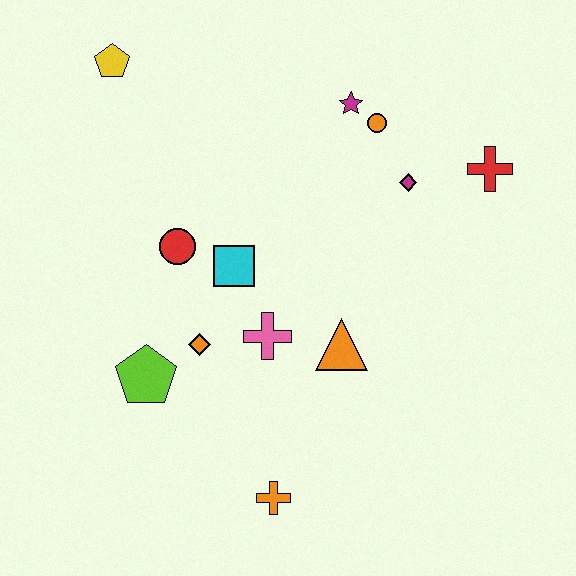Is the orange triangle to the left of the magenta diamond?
Yes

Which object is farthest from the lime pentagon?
The red cross is farthest from the lime pentagon.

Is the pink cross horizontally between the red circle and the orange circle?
Yes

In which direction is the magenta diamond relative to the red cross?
The magenta diamond is to the left of the red cross.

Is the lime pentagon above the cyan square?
No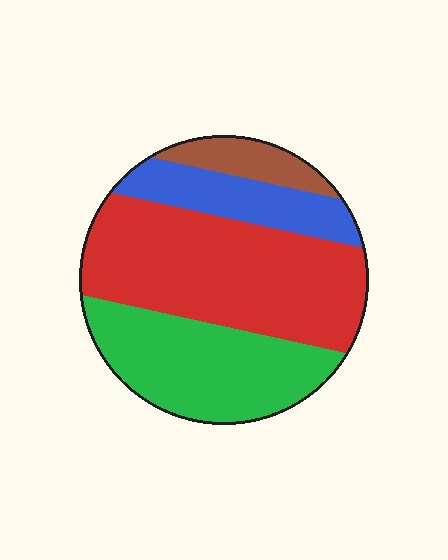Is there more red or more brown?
Red.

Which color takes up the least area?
Brown, at roughly 10%.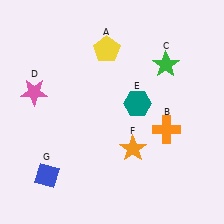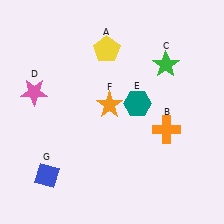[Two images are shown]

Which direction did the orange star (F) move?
The orange star (F) moved up.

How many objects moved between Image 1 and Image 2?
1 object moved between the two images.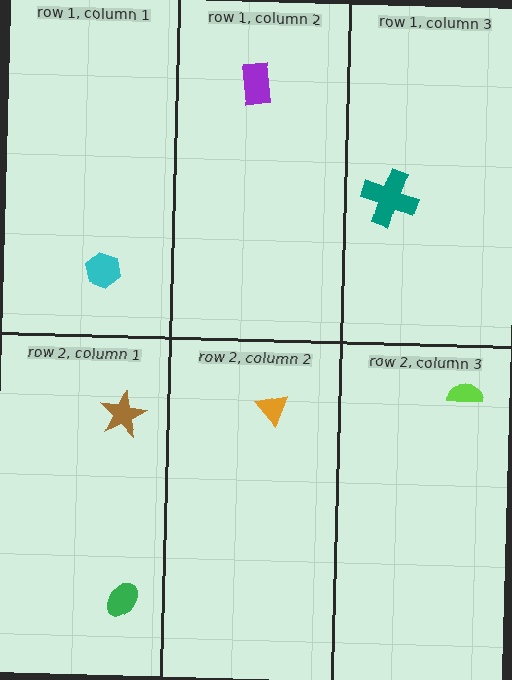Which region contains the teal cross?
The row 1, column 3 region.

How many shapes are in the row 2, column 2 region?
1.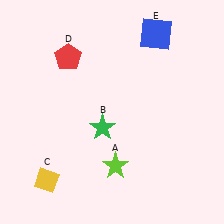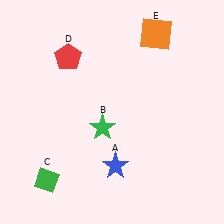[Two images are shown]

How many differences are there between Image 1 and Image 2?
There are 3 differences between the two images.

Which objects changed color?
A changed from lime to blue. C changed from yellow to green. E changed from blue to orange.